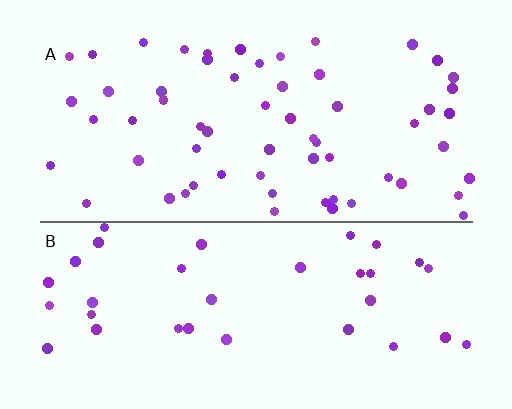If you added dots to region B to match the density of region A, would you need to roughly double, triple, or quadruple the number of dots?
Approximately double.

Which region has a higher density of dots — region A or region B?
A (the top).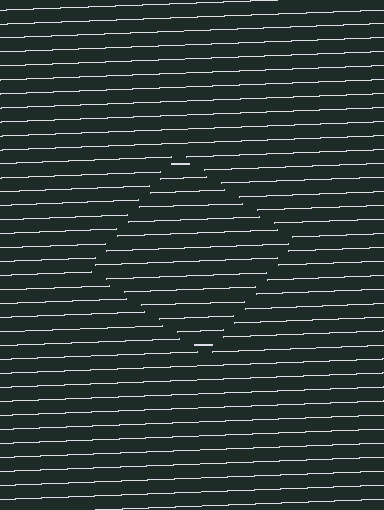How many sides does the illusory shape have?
4 sides — the line-ends trace a square.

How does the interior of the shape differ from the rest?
The interior of the shape contains the same grating, shifted by half a period — the contour is defined by the phase discontinuity where line-ends from the inner and outer gratings abut.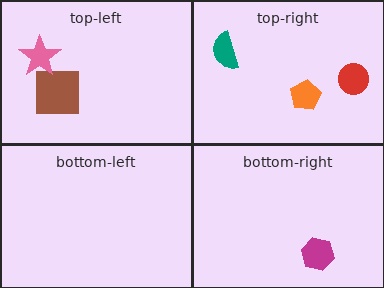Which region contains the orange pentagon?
The top-right region.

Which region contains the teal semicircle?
The top-right region.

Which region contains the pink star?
The top-left region.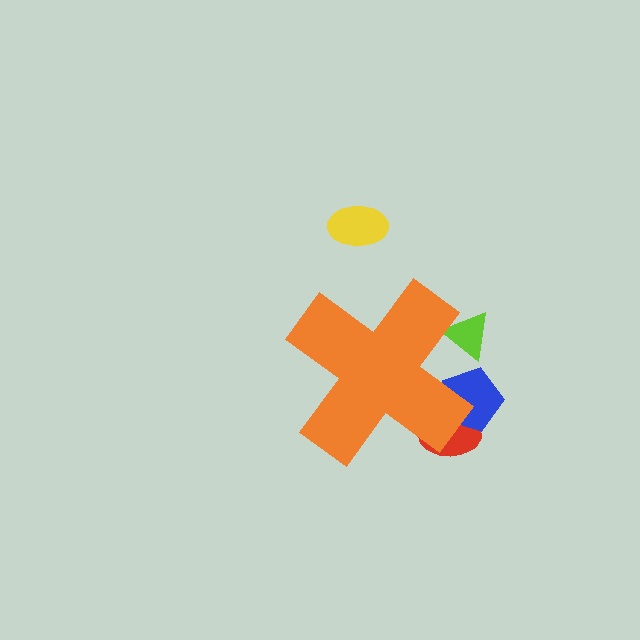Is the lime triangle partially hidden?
Yes, the lime triangle is partially hidden behind the orange cross.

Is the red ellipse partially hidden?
Yes, the red ellipse is partially hidden behind the orange cross.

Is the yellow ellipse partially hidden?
No, the yellow ellipse is fully visible.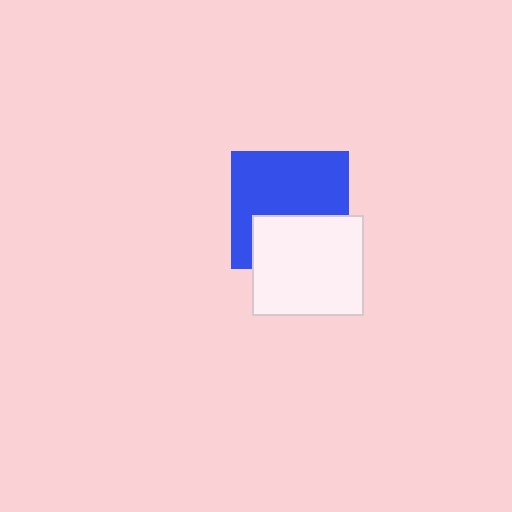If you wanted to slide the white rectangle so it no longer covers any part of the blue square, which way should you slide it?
Slide it down — that is the most direct way to separate the two shapes.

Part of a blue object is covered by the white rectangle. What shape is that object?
It is a square.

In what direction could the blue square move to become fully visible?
The blue square could move up. That would shift it out from behind the white rectangle entirely.